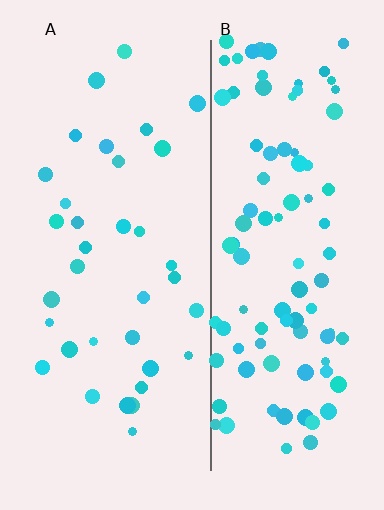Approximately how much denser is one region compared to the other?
Approximately 2.8× — region B over region A.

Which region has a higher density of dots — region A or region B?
B (the right).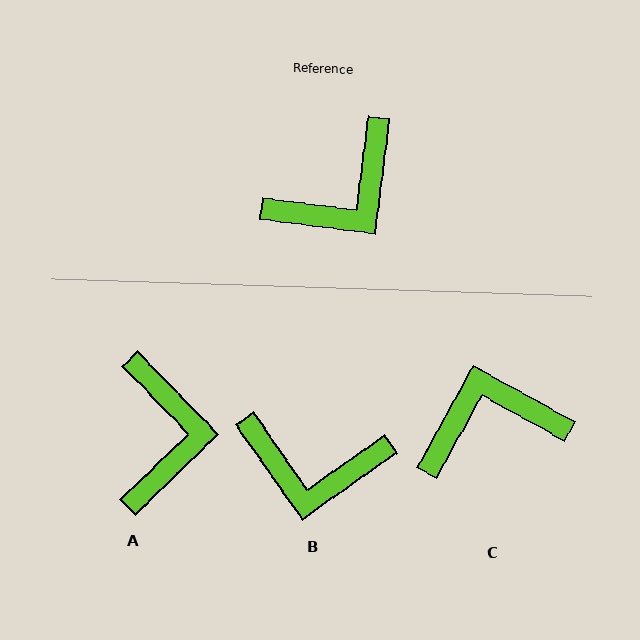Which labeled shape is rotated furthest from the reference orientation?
C, about 158 degrees away.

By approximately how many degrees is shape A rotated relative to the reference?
Approximately 51 degrees counter-clockwise.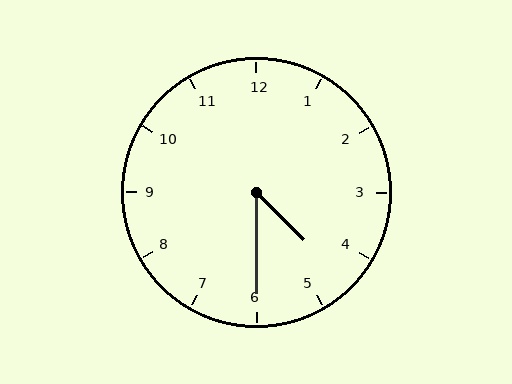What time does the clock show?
4:30.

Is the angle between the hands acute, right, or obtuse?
It is acute.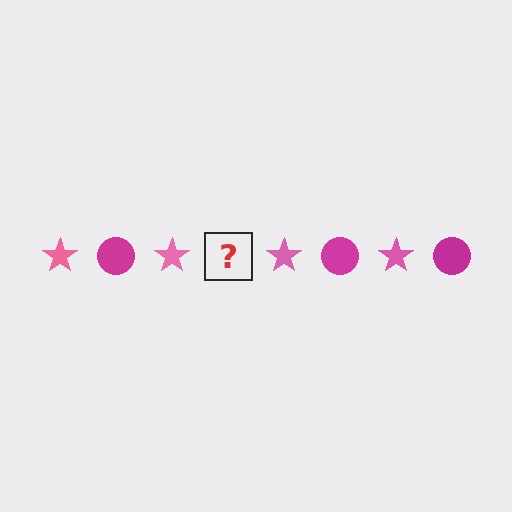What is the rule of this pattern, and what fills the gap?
The rule is that the pattern alternates between pink star and magenta circle. The gap should be filled with a magenta circle.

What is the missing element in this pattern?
The missing element is a magenta circle.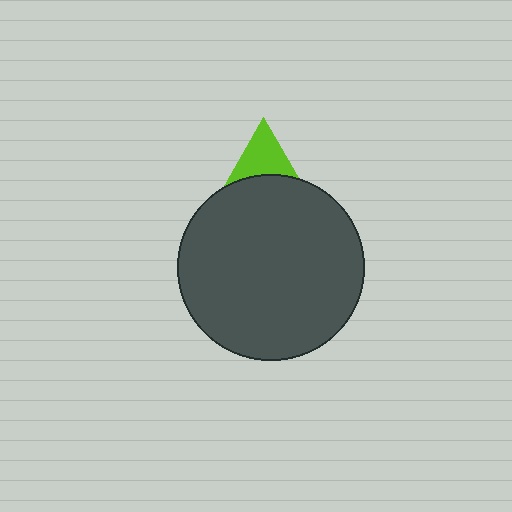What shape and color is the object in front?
The object in front is a dark gray circle.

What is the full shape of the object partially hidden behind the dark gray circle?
The partially hidden object is a lime triangle.